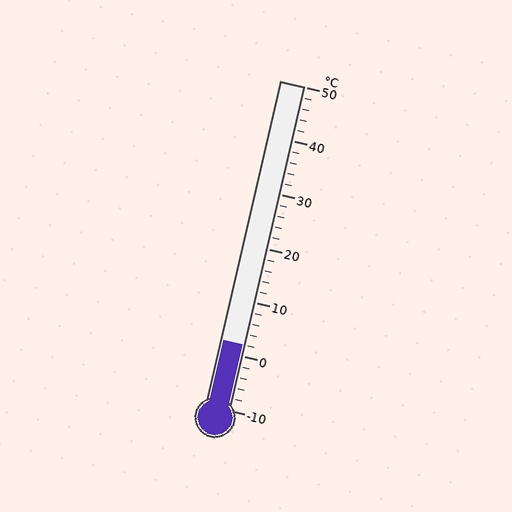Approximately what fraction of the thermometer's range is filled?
The thermometer is filled to approximately 20% of its range.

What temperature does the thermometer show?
The thermometer shows approximately 2°C.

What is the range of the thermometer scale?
The thermometer scale ranges from -10°C to 50°C.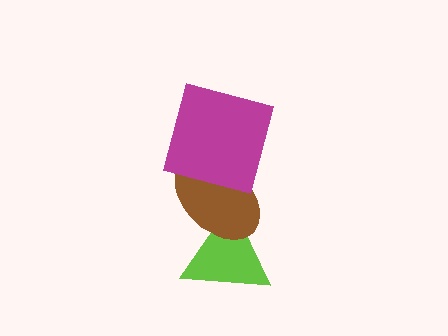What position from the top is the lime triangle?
The lime triangle is 3rd from the top.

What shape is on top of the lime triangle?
The brown ellipse is on top of the lime triangle.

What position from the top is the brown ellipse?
The brown ellipse is 2nd from the top.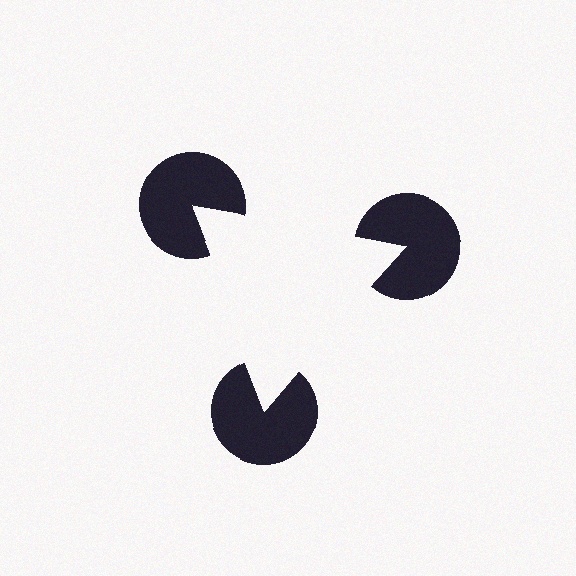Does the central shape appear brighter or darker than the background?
It typically appears slightly brighter than the background, even though no actual brightness change is drawn.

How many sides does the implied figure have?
3 sides.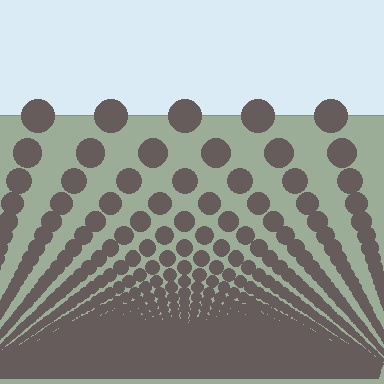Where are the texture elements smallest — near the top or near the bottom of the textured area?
Near the bottom.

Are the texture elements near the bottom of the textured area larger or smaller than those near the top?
Smaller. The gradient is inverted — elements near the bottom are smaller and denser.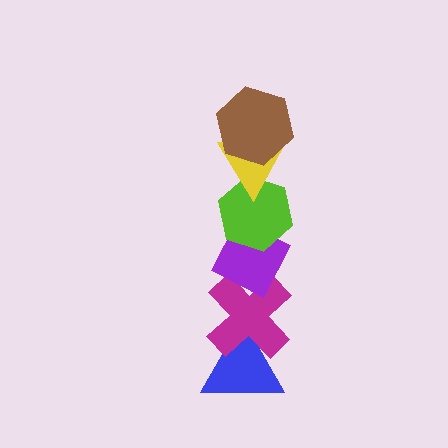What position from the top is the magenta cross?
The magenta cross is 5th from the top.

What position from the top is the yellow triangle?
The yellow triangle is 2nd from the top.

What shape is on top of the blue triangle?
The magenta cross is on top of the blue triangle.